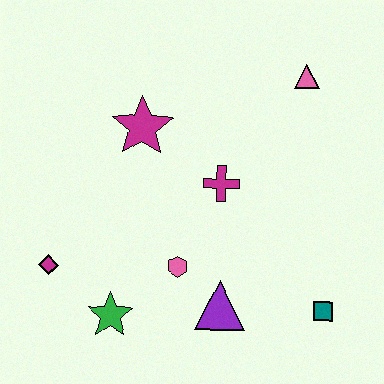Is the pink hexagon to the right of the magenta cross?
No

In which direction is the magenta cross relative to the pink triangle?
The magenta cross is below the pink triangle.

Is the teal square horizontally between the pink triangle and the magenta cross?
No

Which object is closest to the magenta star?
The magenta cross is closest to the magenta star.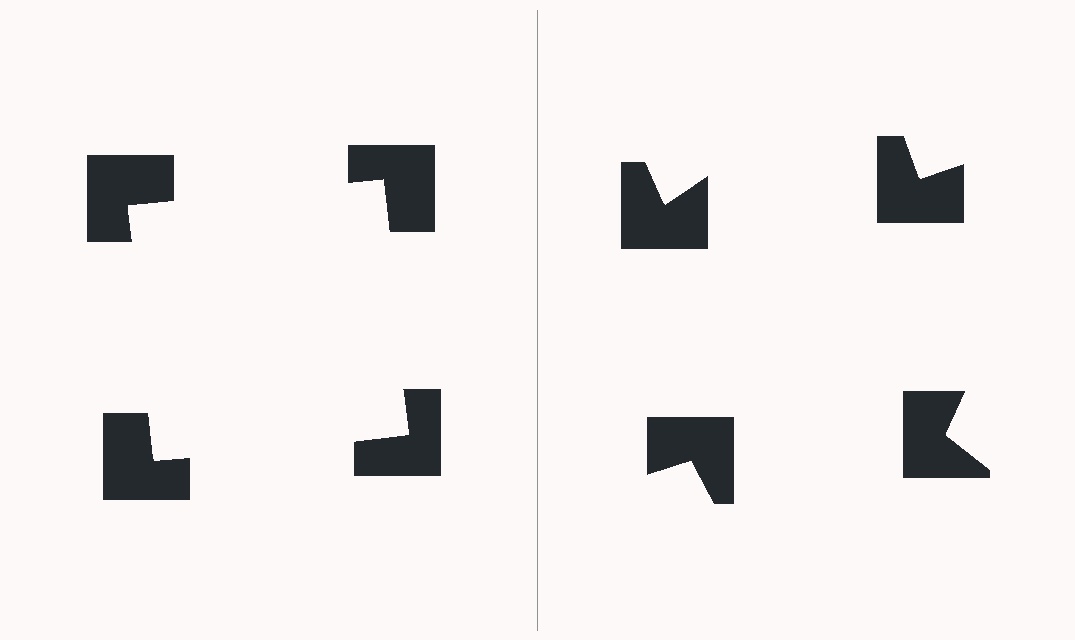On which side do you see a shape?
An illusory square appears on the left side. On the right side the wedge cuts are rotated, so no coherent shape forms.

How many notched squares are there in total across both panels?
8 — 4 on each side.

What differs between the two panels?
The notched squares are positioned identically on both sides; only the wedge orientations differ. On the left they align to a square; on the right they are misaligned.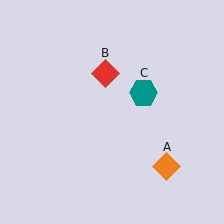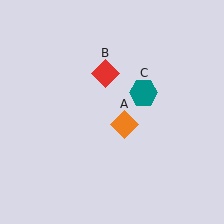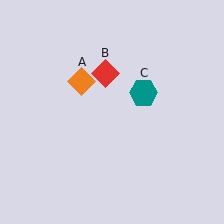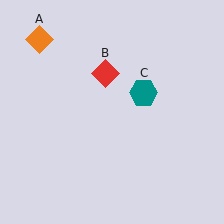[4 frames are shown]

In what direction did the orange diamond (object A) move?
The orange diamond (object A) moved up and to the left.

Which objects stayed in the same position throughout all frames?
Red diamond (object B) and teal hexagon (object C) remained stationary.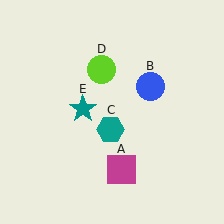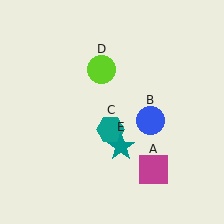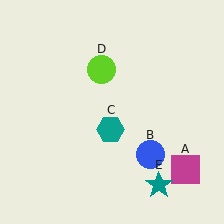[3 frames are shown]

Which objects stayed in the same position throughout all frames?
Teal hexagon (object C) and lime circle (object D) remained stationary.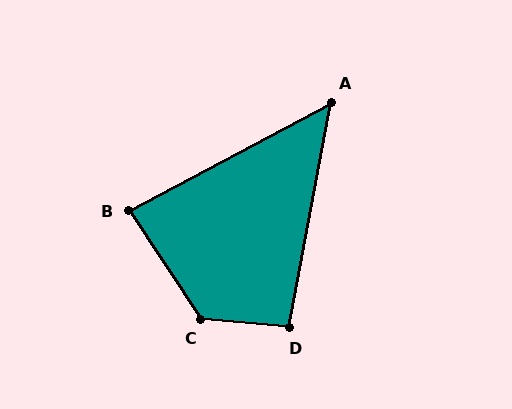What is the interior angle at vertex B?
Approximately 85 degrees (acute).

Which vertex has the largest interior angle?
C, at approximately 129 degrees.